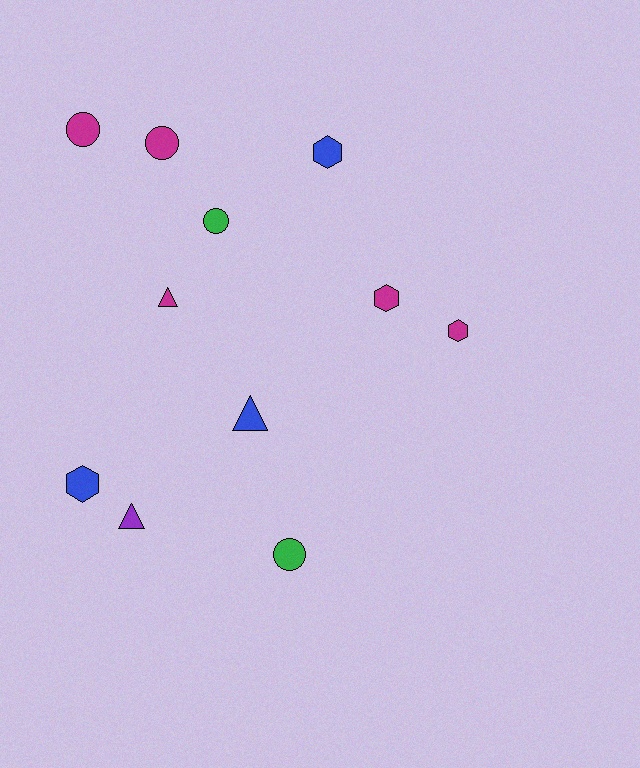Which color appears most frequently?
Magenta, with 5 objects.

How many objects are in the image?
There are 11 objects.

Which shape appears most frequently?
Hexagon, with 4 objects.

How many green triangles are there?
There are no green triangles.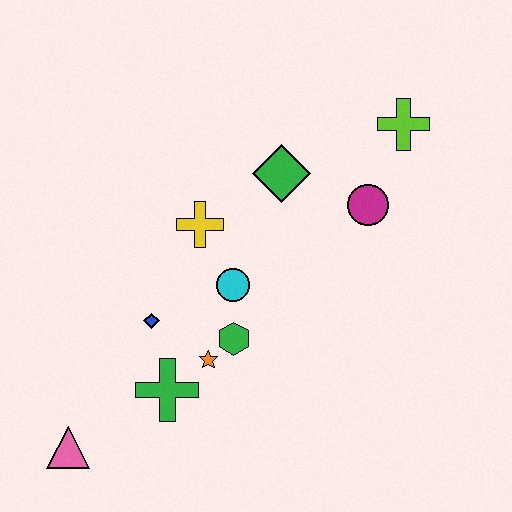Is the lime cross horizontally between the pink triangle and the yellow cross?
No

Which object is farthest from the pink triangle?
The lime cross is farthest from the pink triangle.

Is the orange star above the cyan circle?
No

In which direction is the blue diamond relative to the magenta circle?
The blue diamond is to the left of the magenta circle.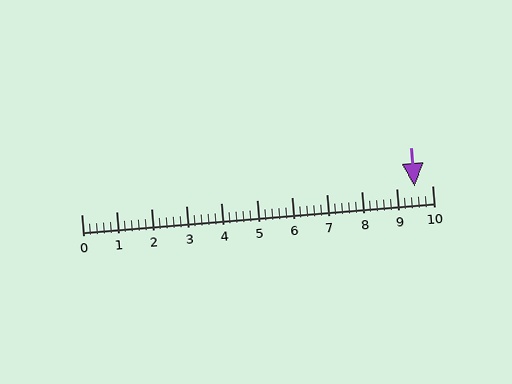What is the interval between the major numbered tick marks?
The major tick marks are spaced 1 units apart.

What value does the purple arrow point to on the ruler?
The purple arrow points to approximately 9.5.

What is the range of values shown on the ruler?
The ruler shows values from 0 to 10.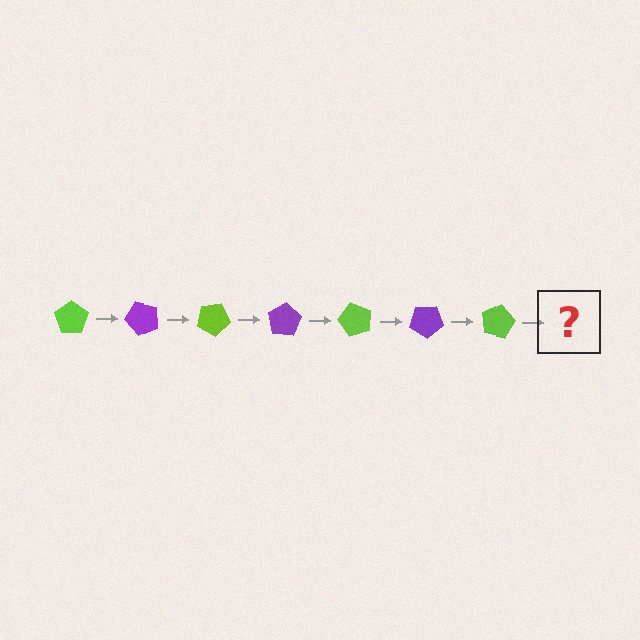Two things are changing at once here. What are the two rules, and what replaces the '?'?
The two rules are that it rotates 50 degrees each step and the color cycles through lime and purple. The '?' should be a purple pentagon, rotated 350 degrees from the start.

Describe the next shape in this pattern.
It should be a purple pentagon, rotated 350 degrees from the start.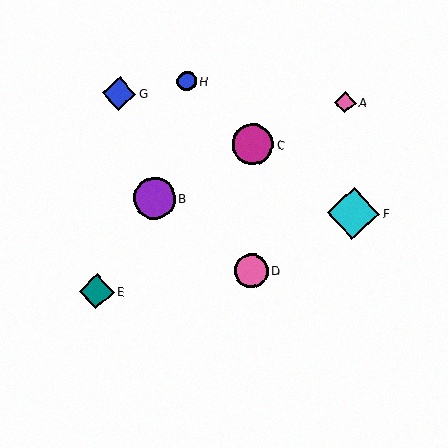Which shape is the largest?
The cyan diamond (labeled F) is the largest.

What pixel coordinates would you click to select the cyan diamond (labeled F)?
Click at (353, 213) to select the cyan diamond F.